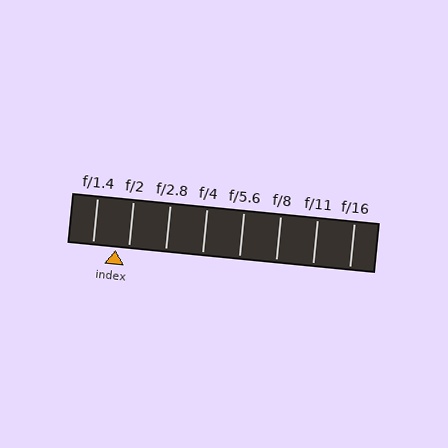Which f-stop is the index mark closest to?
The index mark is closest to f/2.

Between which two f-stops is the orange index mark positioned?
The index mark is between f/1.4 and f/2.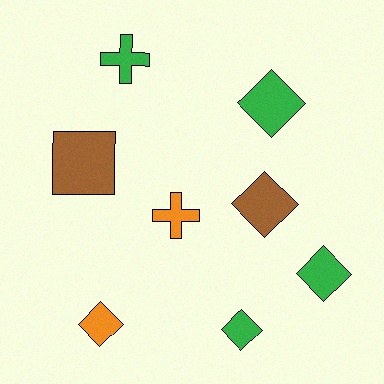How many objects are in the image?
There are 8 objects.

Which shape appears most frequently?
Diamond, with 5 objects.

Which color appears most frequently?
Green, with 4 objects.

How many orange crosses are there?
There is 1 orange cross.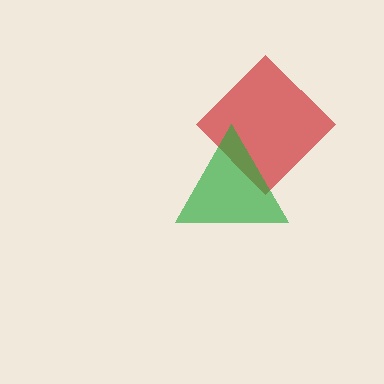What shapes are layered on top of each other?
The layered shapes are: a red diamond, a green triangle.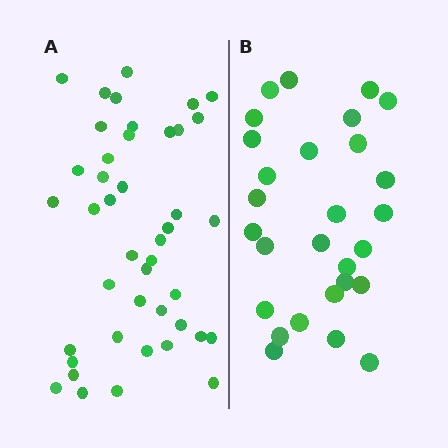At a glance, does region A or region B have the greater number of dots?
Region A (the left region) has more dots.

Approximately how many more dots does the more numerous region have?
Region A has approximately 15 more dots than region B.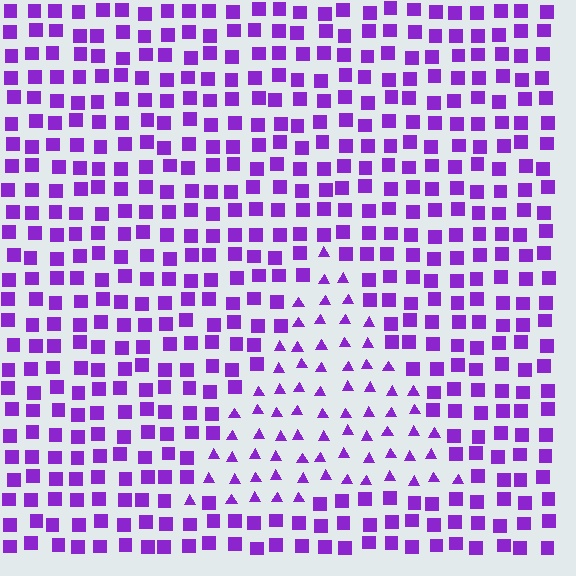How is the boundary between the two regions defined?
The boundary is defined by a change in element shape: triangles inside vs. squares outside. All elements share the same color and spacing.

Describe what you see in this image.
The image is filled with small purple elements arranged in a uniform grid. A triangle-shaped region contains triangles, while the surrounding area contains squares. The boundary is defined purely by the change in element shape.